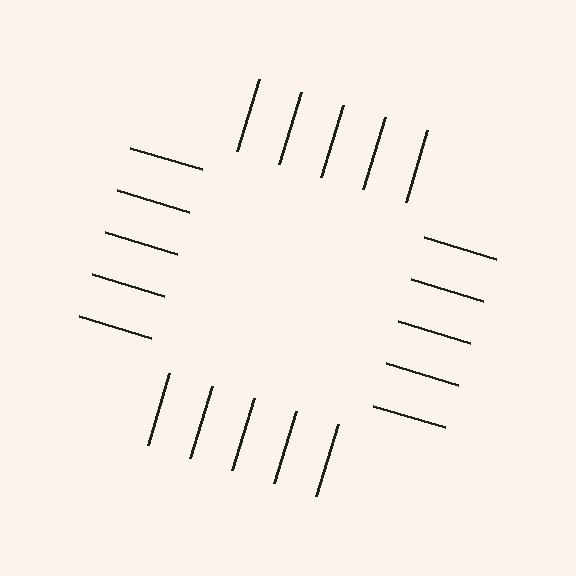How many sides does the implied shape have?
4 sides — the line-ends trace a square.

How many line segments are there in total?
20 — 5 along each of the 4 edges.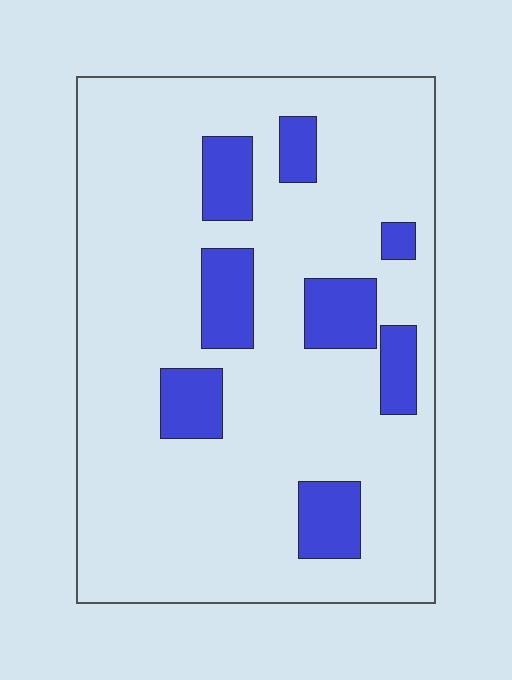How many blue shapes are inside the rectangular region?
8.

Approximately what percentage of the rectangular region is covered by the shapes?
Approximately 15%.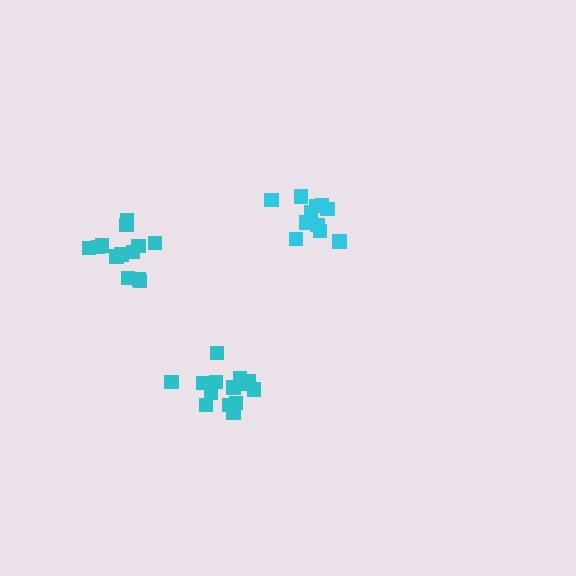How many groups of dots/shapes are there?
There are 3 groups.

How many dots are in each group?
Group 1: 13 dots, Group 2: 11 dots, Group 3: 14 dots (38 total).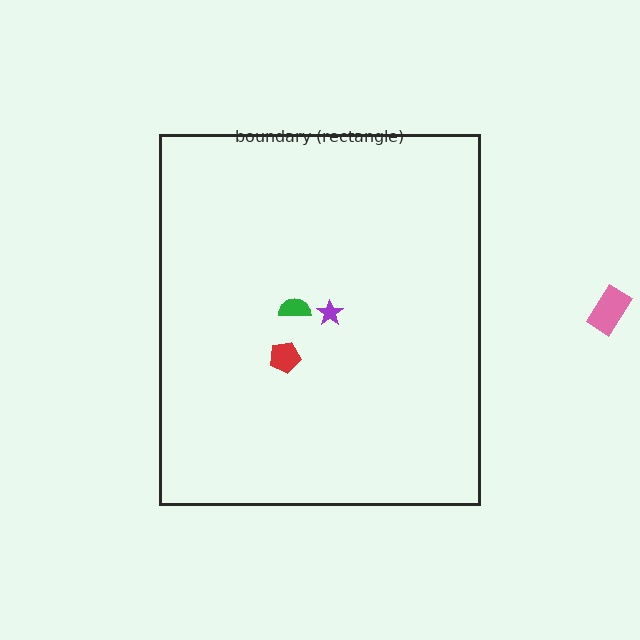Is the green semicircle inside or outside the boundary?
Inside.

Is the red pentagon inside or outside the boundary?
Inside.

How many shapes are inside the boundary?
3 inside, 1 outside.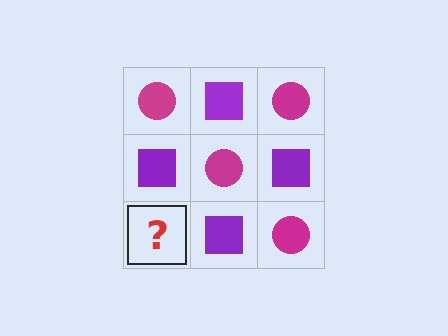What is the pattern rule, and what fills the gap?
The rule is that it alternates magenta circle and purple square in a checkerboard pattern. The gap should be filled with a magenta circle.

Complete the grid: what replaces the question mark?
The question mark should be replaced with a magenta circle.